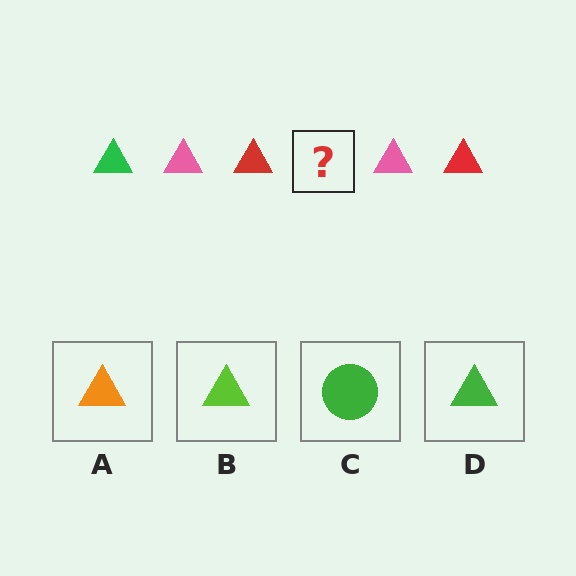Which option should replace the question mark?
Option D.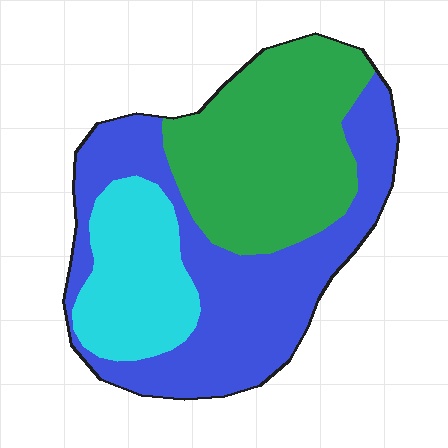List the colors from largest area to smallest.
From largest to smallest: blue, green, cyan.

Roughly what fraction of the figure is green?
Green covers 37% of the figure.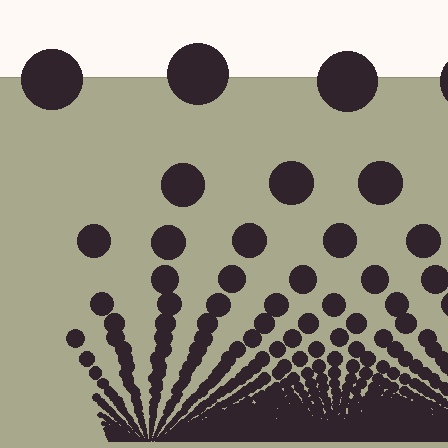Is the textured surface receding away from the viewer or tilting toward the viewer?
The surface appears to tilt toward the viewer. Texture elements get larger and sparser toward the top.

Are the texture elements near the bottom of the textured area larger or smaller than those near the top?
Smaller. The gradient is inverted — elements near the bottom are smaller and denser.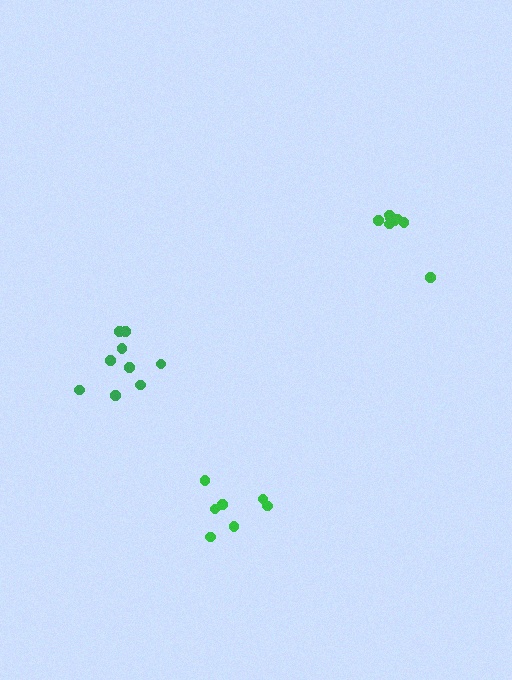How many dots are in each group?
Group 1: 7 dots, Group 2: 8 dots, Group 3: 9 dots (24 total).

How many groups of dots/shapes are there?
There are 3 groups.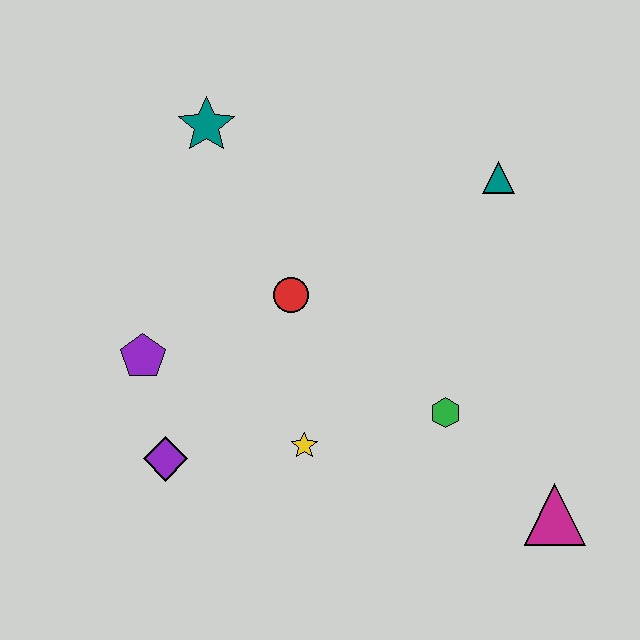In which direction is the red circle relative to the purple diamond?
The red circle is above the purple diamond.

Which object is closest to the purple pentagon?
The purple diamond is closest to the purple pentagon.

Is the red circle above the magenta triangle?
Yes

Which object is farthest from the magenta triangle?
The teal star is farthest from the magenta triangle.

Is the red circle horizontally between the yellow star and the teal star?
Yes